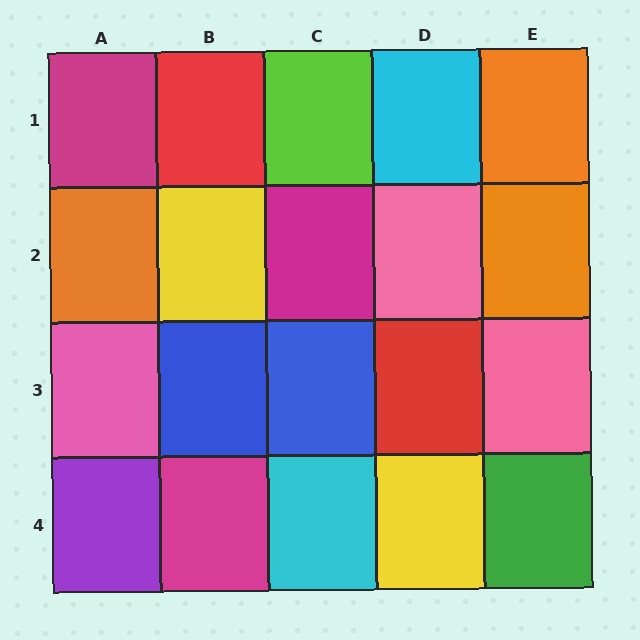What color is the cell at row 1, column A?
Magenta.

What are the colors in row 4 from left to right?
Purple, magenta, cyan, yellow, green.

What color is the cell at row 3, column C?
Blue.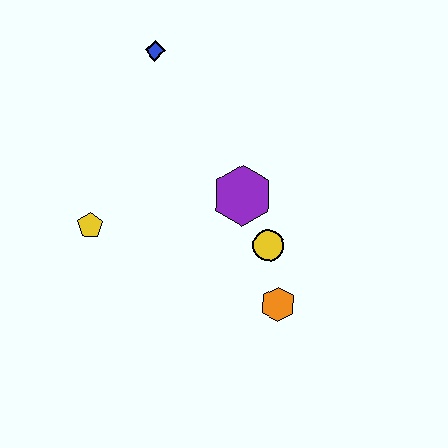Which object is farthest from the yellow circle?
The blue diamond is farthest from the yellow circle.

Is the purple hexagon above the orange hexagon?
Yes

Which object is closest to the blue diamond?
The purple hexagon is closest to the blue diamond.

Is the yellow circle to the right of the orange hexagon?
No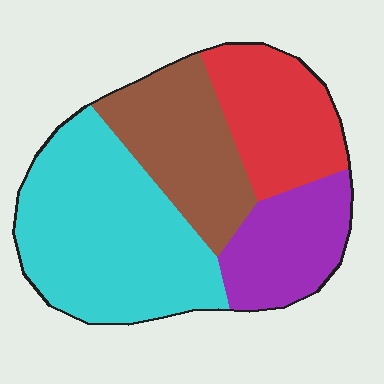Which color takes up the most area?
Cyan, at roughly 40%.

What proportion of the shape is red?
Red covers 20% of the shape.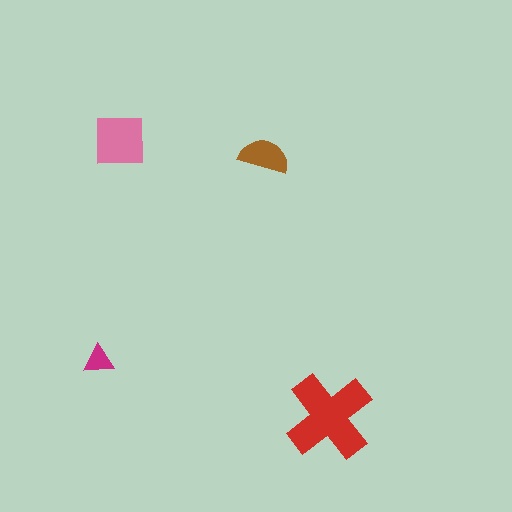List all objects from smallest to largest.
The magenta triangle, the brown semicircle, the pink square, the red cross.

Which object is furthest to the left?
The magenta triangle is leftmost.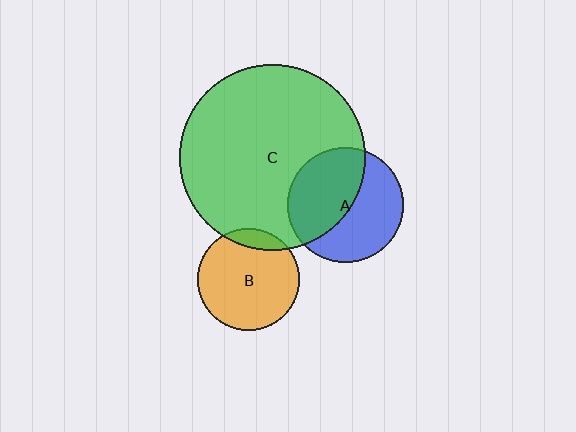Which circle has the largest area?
Circle C (green).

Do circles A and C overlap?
Yes.